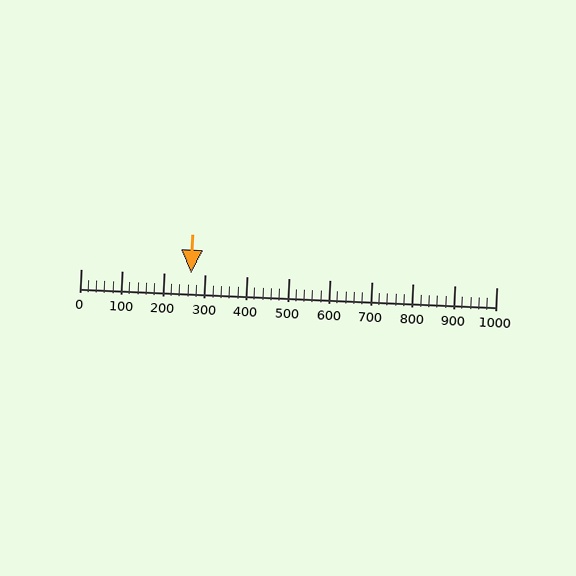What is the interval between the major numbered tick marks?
The major tick marks are spaced 100 units apart.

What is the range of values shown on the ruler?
The ruler shows values from 0 to 1000.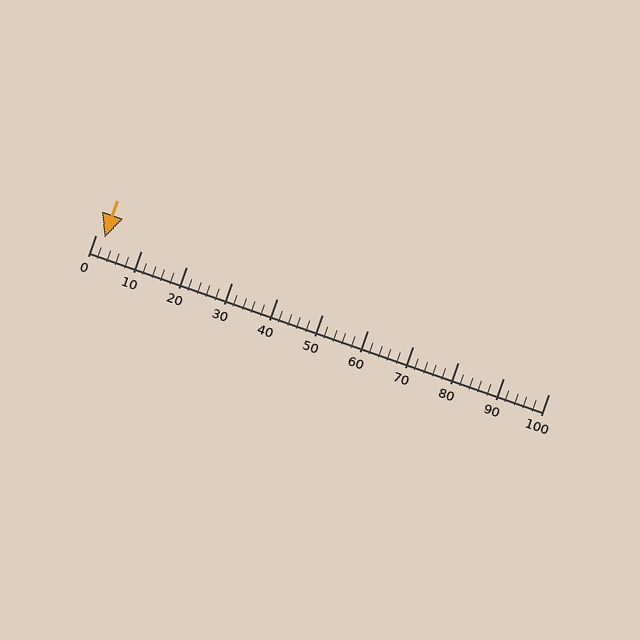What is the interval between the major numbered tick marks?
The major tick marks are spaced 10 units apart.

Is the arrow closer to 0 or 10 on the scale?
The arrow is closer to 0.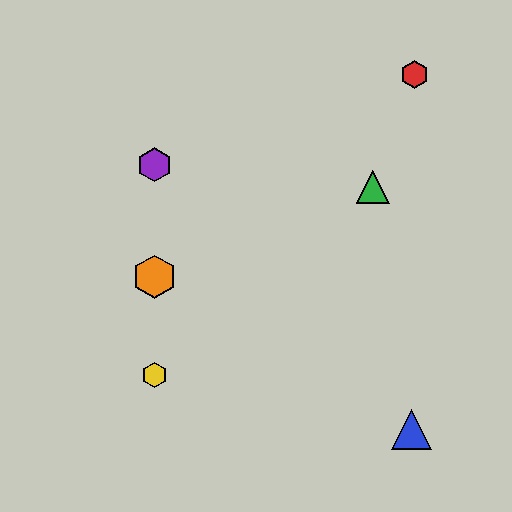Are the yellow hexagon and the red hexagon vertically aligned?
No, the yellow hexagon is at x≈155 and the red hexagon is at x≈414.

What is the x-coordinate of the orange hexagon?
The orange hexagon is at x≈155.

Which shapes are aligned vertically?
The yellow hexagon, the purple hexagon, the orange hexagon are aligned vertically.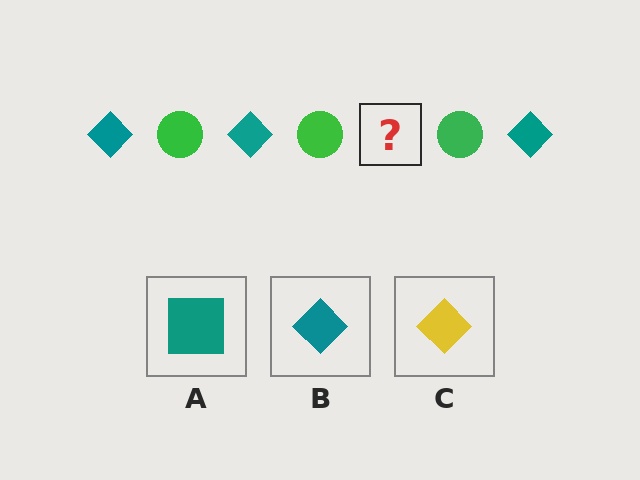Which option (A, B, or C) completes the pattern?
B.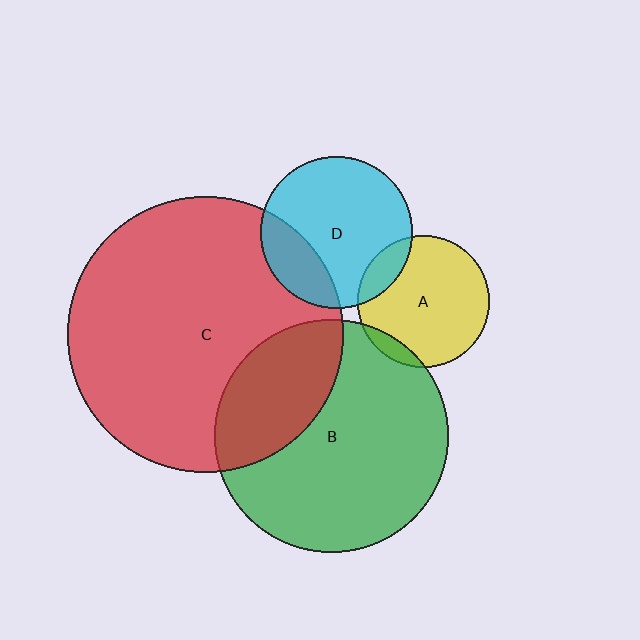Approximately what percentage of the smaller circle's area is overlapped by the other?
Approximately 15%.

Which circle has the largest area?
Circle C (red).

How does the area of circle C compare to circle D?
Approximately 3.3 times.